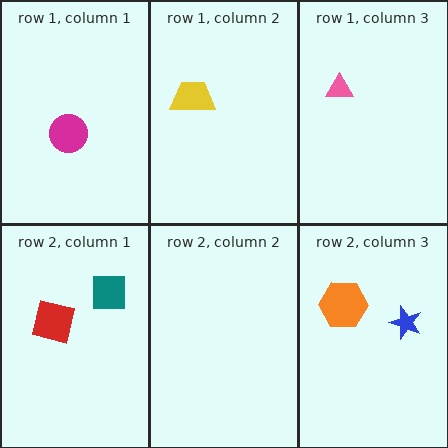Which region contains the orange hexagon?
The row 2, column 3 region.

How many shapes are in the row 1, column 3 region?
1.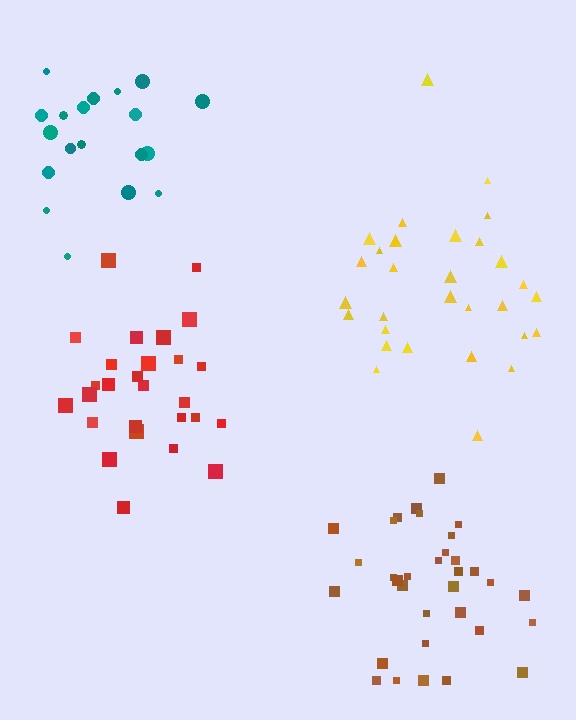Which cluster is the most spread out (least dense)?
Yellow.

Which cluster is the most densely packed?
Teal.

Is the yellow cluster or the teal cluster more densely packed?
Teal.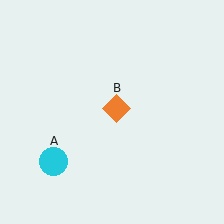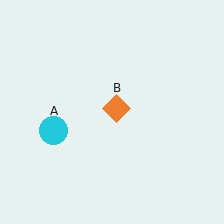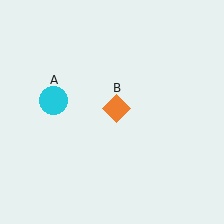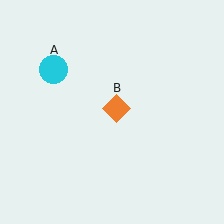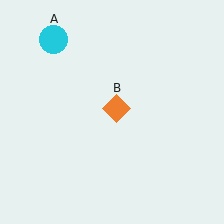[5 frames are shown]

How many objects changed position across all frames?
1 object changed position: cyan circle (object A).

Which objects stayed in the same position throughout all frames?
Orange diamond (object B) remained stationary.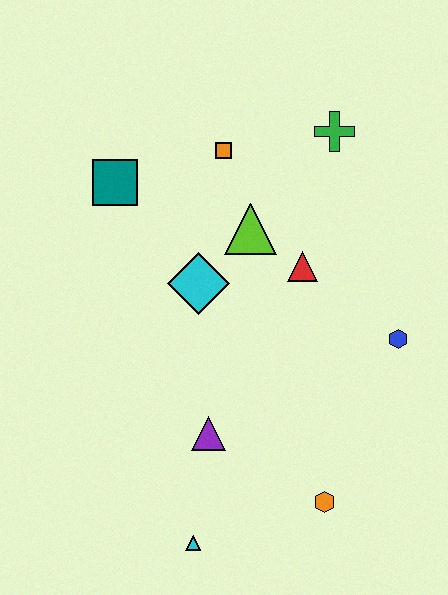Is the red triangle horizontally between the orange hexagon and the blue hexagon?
No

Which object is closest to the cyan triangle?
The purple triangle is closest to the cyan triangle.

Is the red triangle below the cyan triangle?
No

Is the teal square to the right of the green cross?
No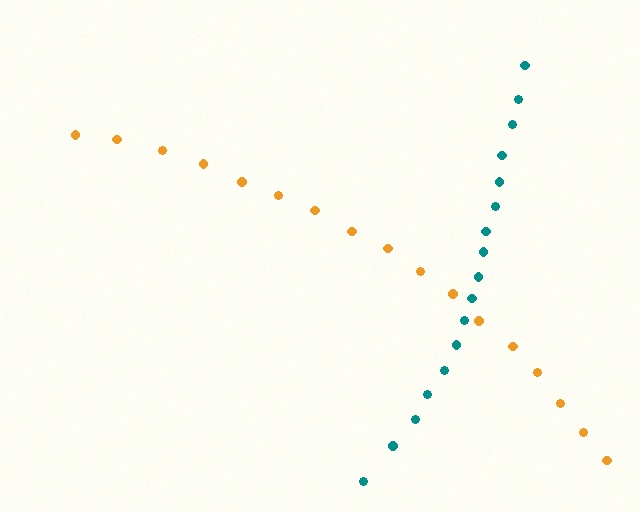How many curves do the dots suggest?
There are 2 distinct paths.